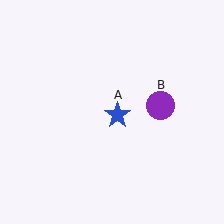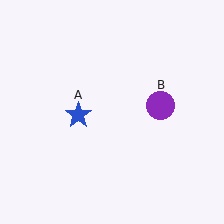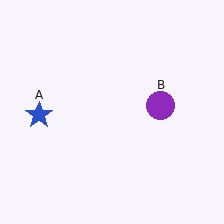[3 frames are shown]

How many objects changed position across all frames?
1 object changed position: blue star (object A).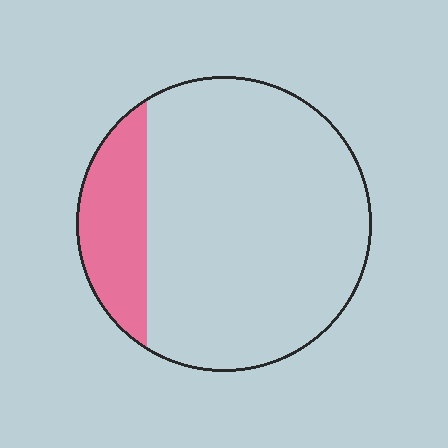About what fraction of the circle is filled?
About one fifth (1/5).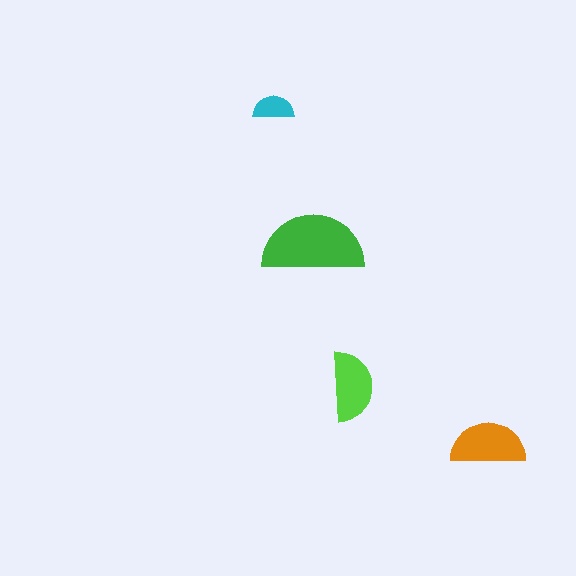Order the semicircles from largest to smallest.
the green one, the orange one, the lime one, the cyan one.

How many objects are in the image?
There are 4 objects in the image.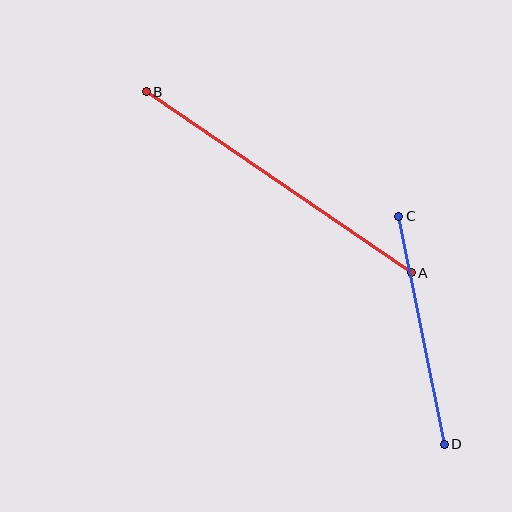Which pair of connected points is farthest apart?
Points A and B are farthest apart.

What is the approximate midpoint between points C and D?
The midpoint is at approximately (421, 330) pixels.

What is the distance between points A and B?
The distance is approximately 321 pixels.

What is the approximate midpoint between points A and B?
The midpoint is at approximately (279, 182) pixels.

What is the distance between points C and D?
The distance is approximately 233 pixels.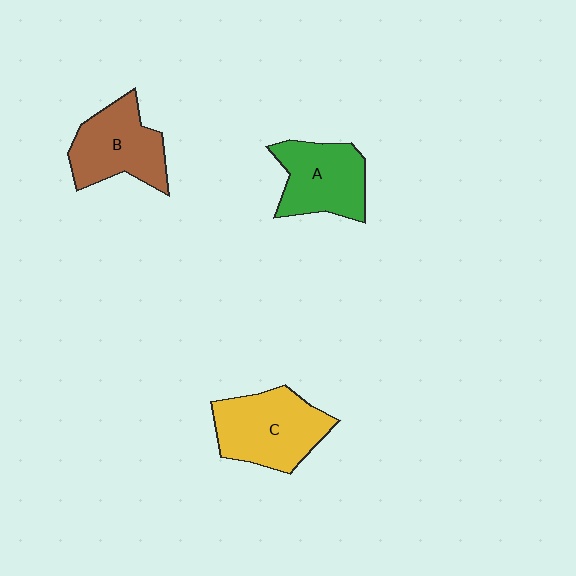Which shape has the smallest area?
Shape A (green).